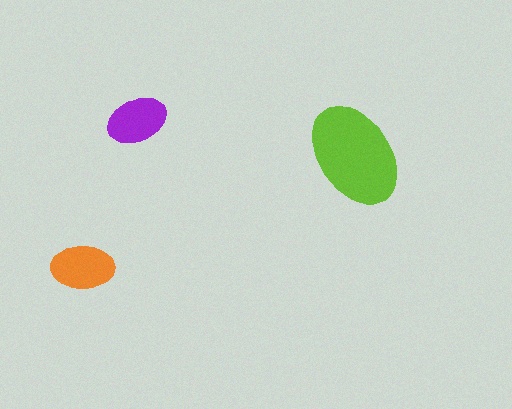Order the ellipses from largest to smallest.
the lime one, the orange one, the purple one.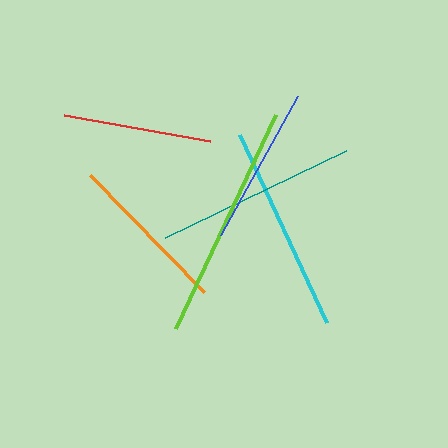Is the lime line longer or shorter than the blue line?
The lime line is longer than the blue line.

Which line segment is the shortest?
The red line is the shortest at approximately 149 pixels.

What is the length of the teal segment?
The teal segment is approximately 200 pixels long.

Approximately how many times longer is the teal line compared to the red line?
The teal line is approximately 1.3 times the length of the red line.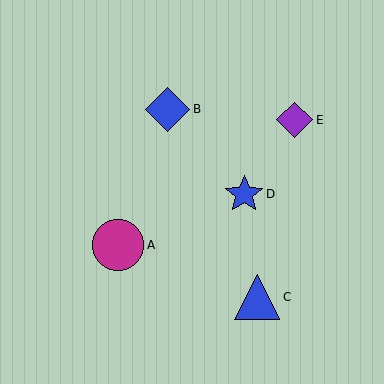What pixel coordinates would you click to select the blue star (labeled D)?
Click at (244, 194) to select the blue star D.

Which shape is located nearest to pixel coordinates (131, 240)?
The magenta circle (labeled A) at (118, 245) is nearest to that location.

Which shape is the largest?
The magenta circle (labeled A) is the largest.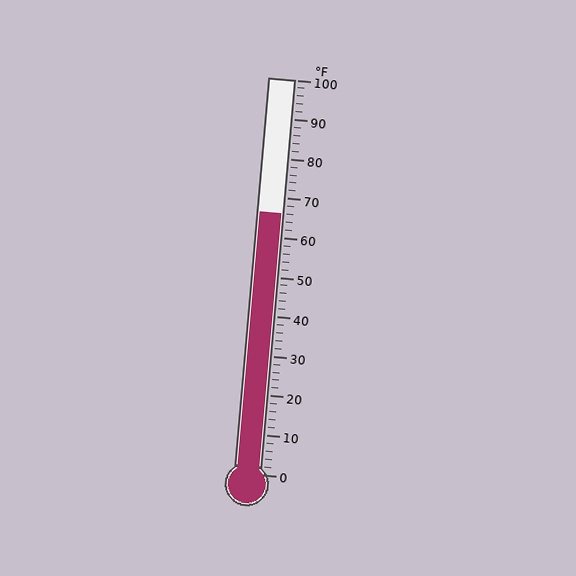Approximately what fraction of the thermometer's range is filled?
The thermometer is filled to approximately 65% of its range.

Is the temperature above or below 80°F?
The temperature is below 80°F.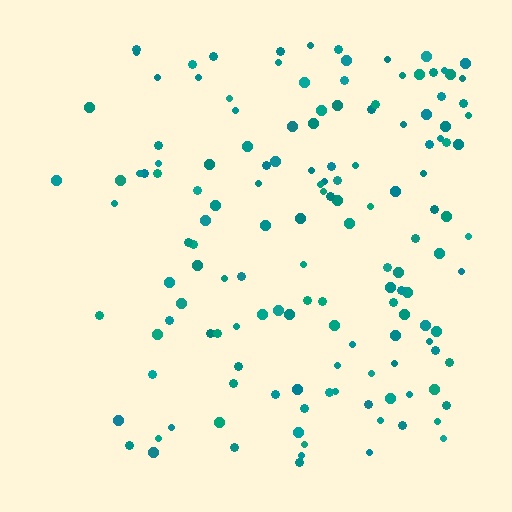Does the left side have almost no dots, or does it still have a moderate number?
Still a moderate number, just noticeably fewer than the right.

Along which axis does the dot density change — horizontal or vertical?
Horizontal.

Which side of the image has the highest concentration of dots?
The right.